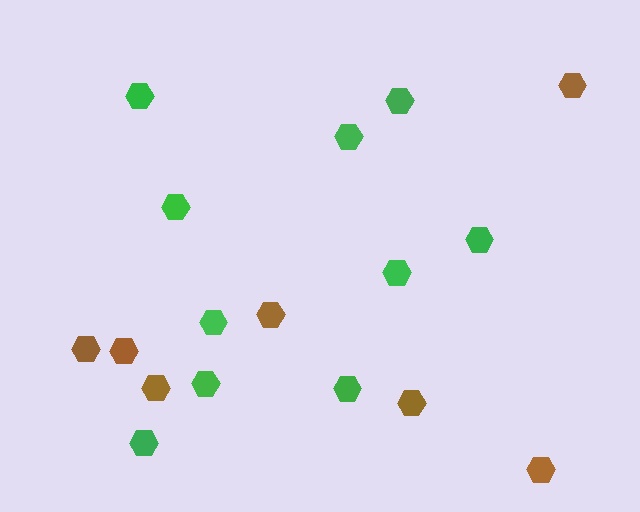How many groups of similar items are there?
There are 2 groups: one group of brown hexagons (7) and one group of green hexagons (10).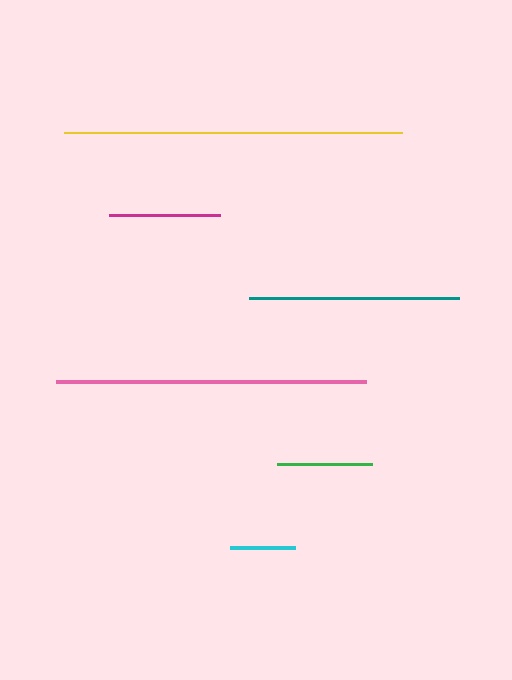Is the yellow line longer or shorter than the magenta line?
The yellow line is longer than the magenta line.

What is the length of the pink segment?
The pink segment is approximately 310 pixels long.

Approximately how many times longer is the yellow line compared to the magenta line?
The yellow line is approximately 3.0 times the length of the magenta line.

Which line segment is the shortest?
The cyan line is the shortest at approximately 65 pixels.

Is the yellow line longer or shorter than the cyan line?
The yellow line is longer than the cyan line.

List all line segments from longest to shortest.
From longest to shortest: yellow, pink, teal, magenta, green, cyan.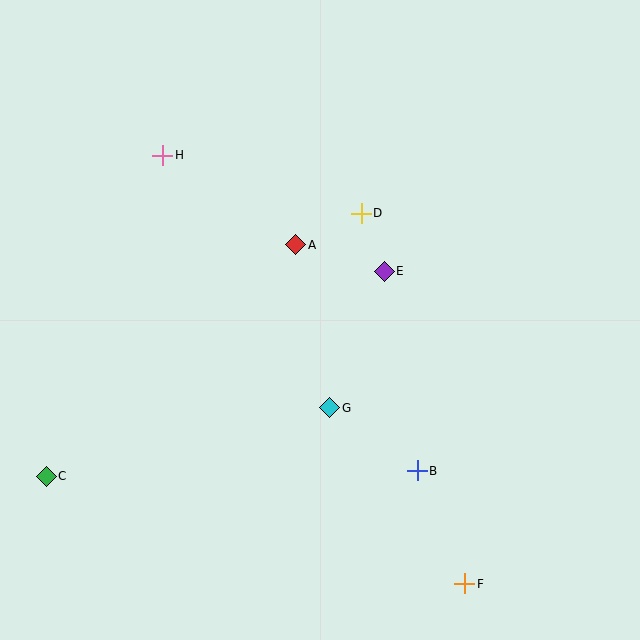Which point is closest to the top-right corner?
Point D is closest to the top-right corner.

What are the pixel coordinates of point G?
Point G is at (330, 408).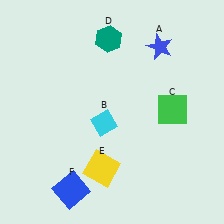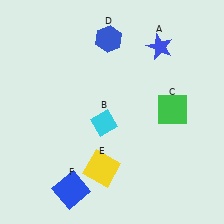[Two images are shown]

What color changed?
The hexagon (D) changed from teal in Image 1 to blue in Image 2.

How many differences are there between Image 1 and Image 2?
There is 1 difference between the two images.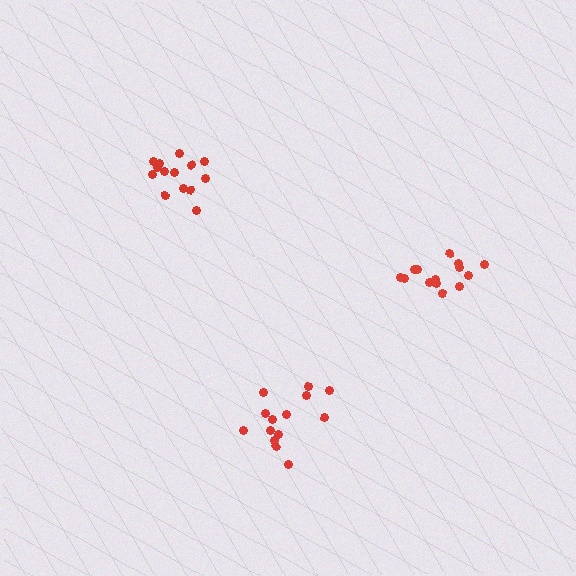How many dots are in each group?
Group 1: 14 dots, Group 2: 14 dots, Group 3: 14 dots (42 total).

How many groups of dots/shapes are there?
There are 3 groups.